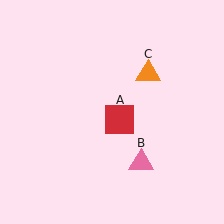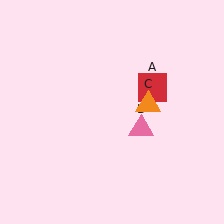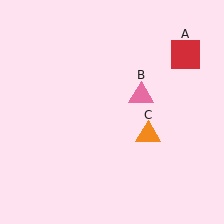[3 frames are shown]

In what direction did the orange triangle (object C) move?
The orange triangle (object C) moved down.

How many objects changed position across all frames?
3 objects changed position: red square (object A), pink triangle (object B), orange triangle (object C).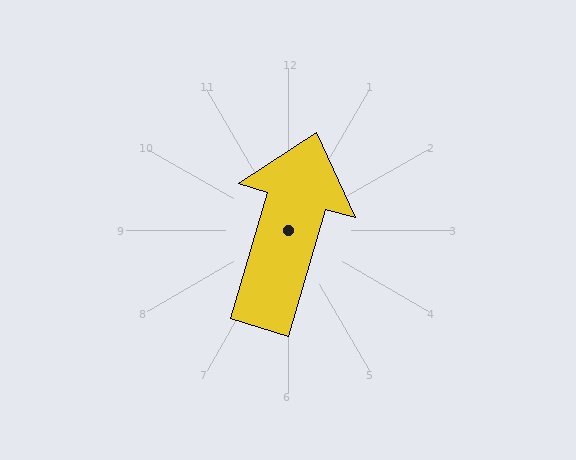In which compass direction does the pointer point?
North.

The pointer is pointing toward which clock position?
Roughly 1 o'clock.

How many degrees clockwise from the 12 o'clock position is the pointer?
Approximately 16 degrees.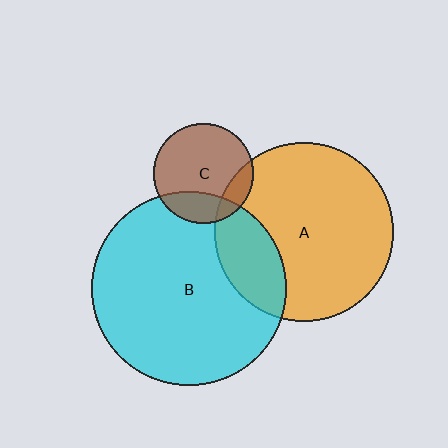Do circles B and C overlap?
Yes.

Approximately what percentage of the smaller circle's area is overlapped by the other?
Approximately 20%.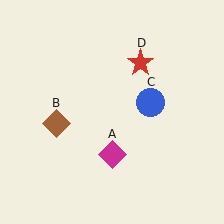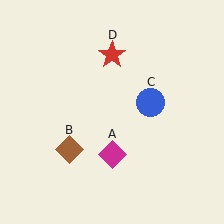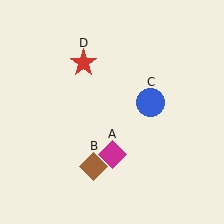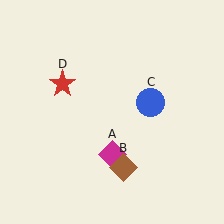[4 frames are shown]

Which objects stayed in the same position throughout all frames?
Magenta diamond (object A) and blue circle (object C) remained stationary.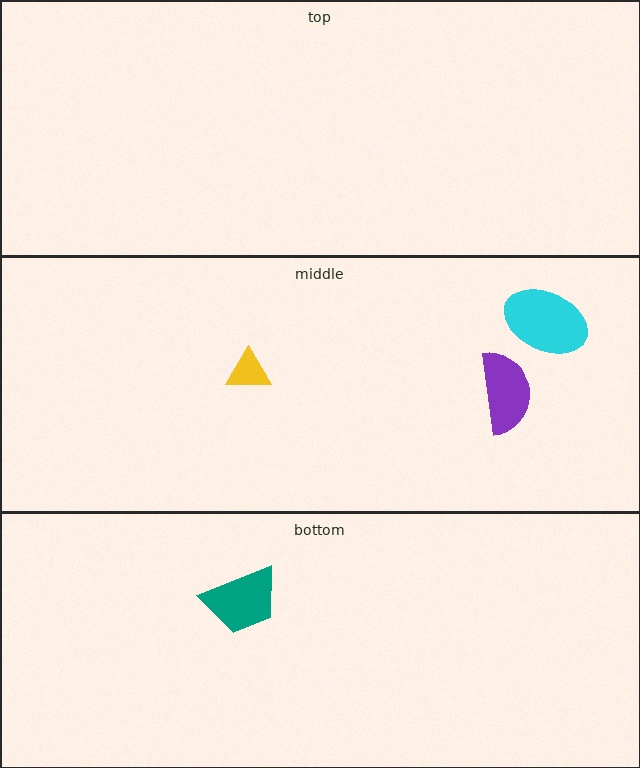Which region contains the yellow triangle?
The middle region.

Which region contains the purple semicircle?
The middle region.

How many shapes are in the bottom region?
1.